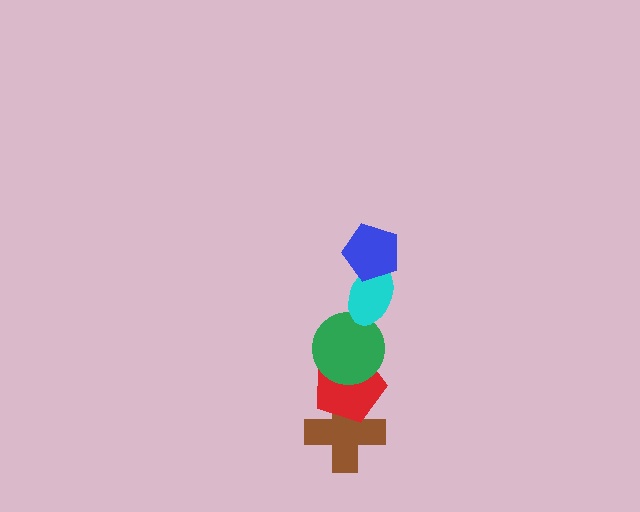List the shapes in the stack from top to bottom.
From top to bottom: the blue pentagon, the cyan ellipse, the green circle, the red pentagon, the brown cross.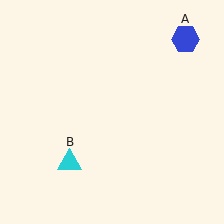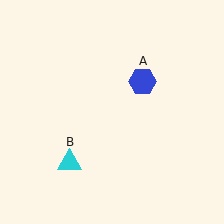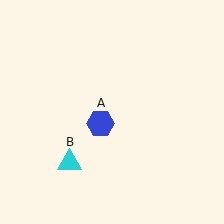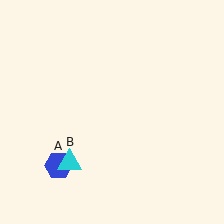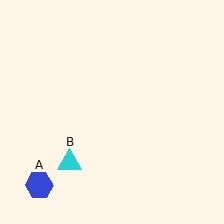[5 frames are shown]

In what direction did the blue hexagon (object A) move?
The blue hexagon (object A) moved down and to the left.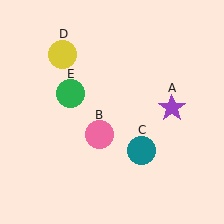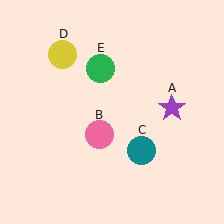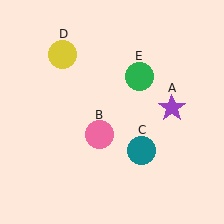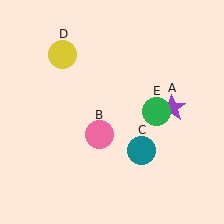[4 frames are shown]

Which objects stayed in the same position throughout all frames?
Purple star (object A) and pink circle (object B) and teal circle (object C) and yellow circle (object D) remained stationary.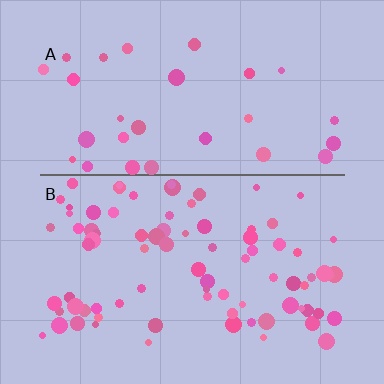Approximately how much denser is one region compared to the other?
Approximately 2.7× — region B over region A.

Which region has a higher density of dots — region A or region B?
B (the bottom).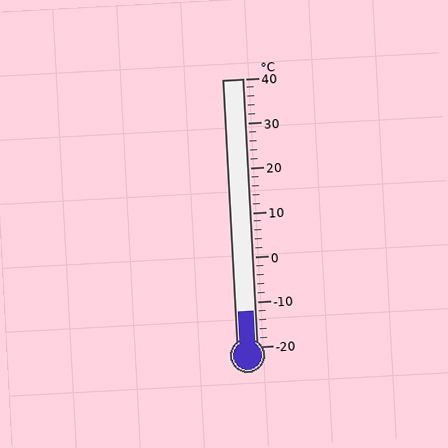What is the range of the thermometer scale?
The thermometer scale ranges from -20°C to 40°C.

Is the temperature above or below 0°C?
The temperature is below 0°C.